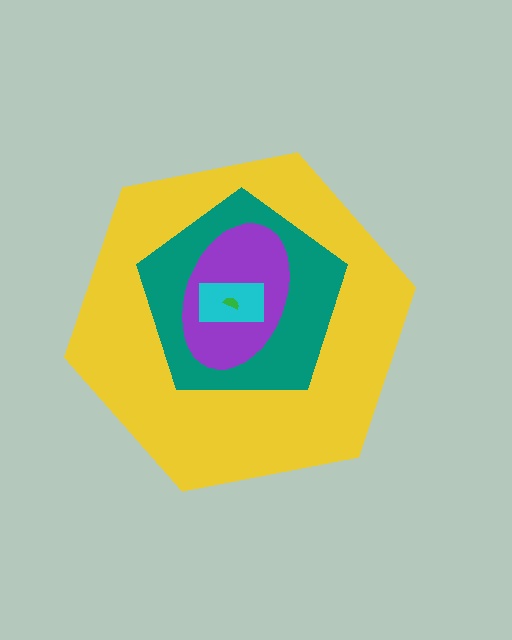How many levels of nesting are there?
5.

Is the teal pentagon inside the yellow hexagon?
Yes.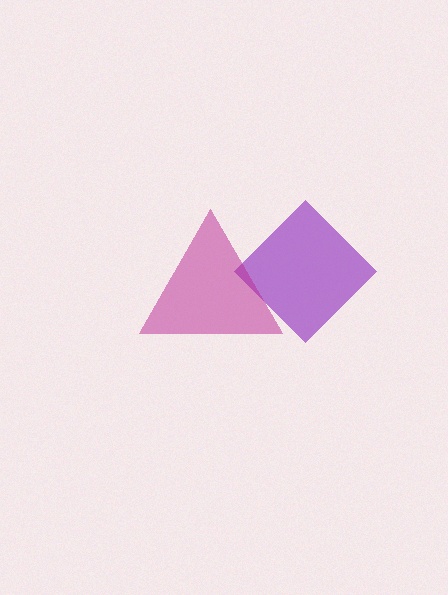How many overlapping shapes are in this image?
There are 2 overlapping shapes in the image.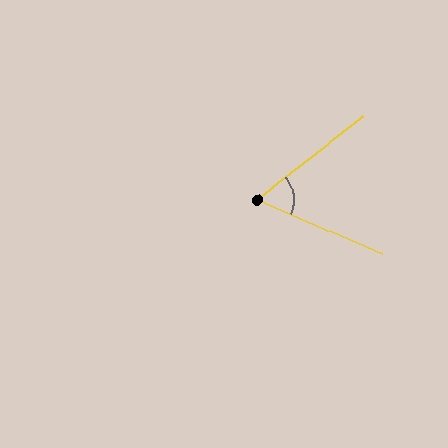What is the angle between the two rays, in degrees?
Approximately 62 degrees.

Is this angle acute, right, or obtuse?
It is acute.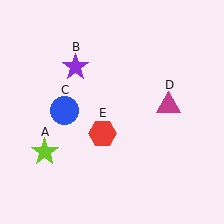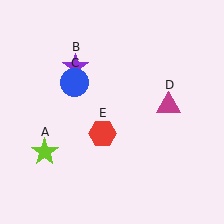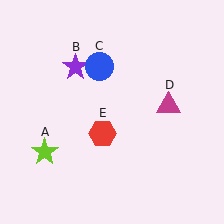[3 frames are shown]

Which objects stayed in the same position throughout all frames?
Lime star (object A) and purple star (object B) and magenta triangle (object D) and red hexagon (object E) remained stationary.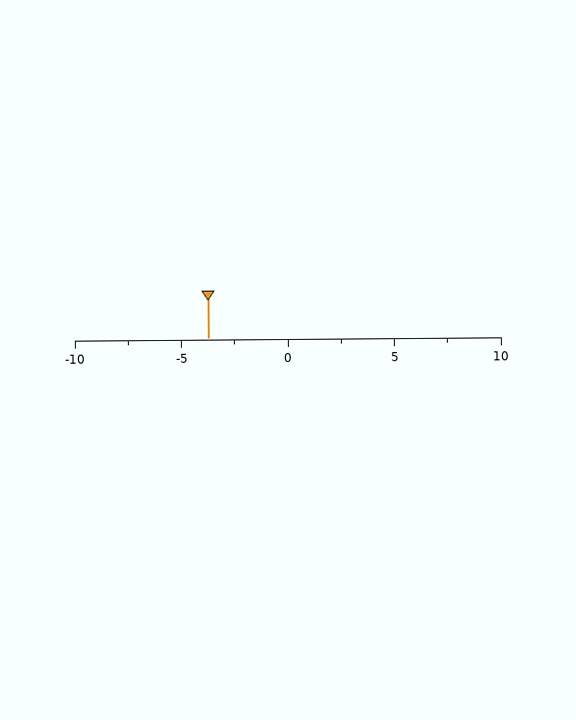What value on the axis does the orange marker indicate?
The marker indicates approximately -3.8.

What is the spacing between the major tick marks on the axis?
The major ticks are spaced 5 apart.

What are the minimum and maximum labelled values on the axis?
The axis runs from -10 to 10.